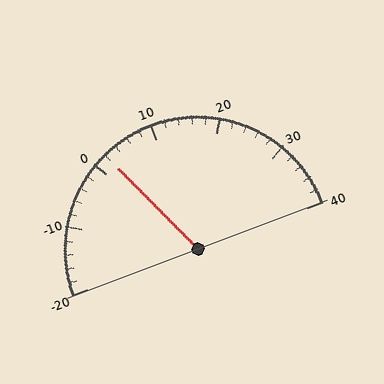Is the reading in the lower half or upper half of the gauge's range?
The reading is in the lower half of the range (-20 to 40).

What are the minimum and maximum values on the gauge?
The gauge ranges from -20 to 40.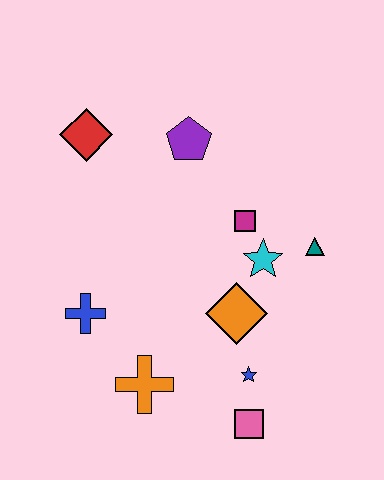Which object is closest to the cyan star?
The magenta square is closest to the cyan star.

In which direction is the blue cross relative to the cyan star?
The blue cross is to the left of the cyan star.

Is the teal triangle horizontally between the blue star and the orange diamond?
No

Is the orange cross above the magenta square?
No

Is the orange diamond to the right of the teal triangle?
No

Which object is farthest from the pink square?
The red diamond is farthest from the pink square.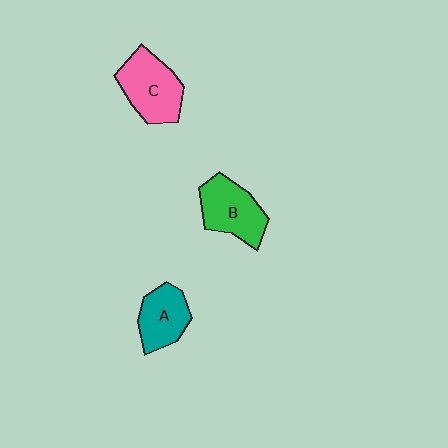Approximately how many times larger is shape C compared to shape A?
Approximately 1.3 times.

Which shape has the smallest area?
Shape A (teal).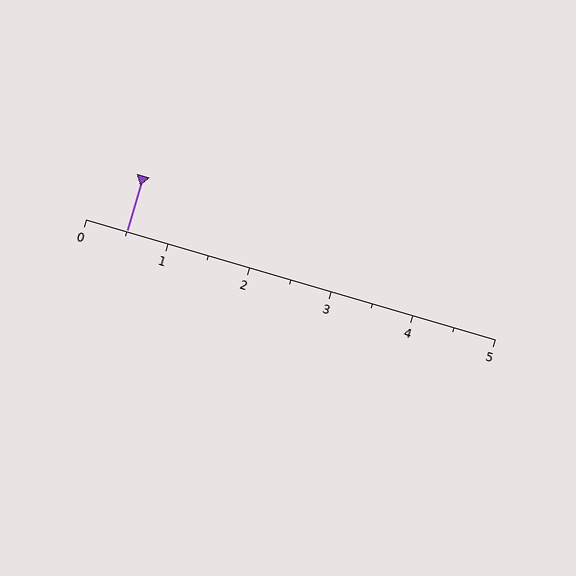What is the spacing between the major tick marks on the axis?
The major ticks are spaced 1 apart.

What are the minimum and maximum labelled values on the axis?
The axis runs from 0 to 5.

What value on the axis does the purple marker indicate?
The marker indicates approximately 0.5.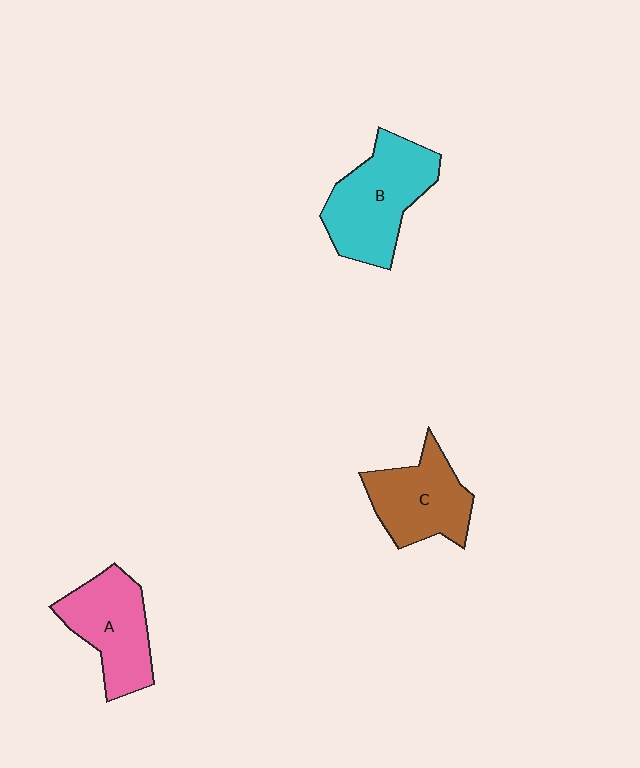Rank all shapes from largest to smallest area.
From largest to smallest: B (cyan), A (pink), C (brown).